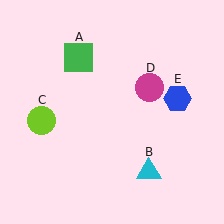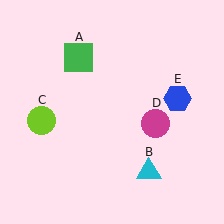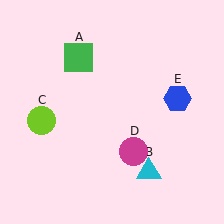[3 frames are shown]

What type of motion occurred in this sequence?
The magenta circle (object D) rotated clockwise around the center of the scene.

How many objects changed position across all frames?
1 object changed position: magenta circle (object D).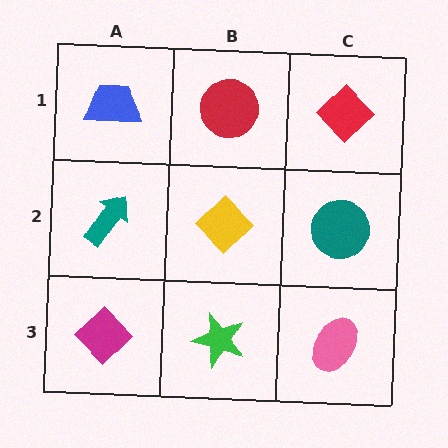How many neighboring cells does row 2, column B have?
4.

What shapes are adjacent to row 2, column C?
A red diamond (row 1, column C), a pink ellipse (row 3, column C), a yellow diamond (row 2, column B).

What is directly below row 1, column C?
A teal circle.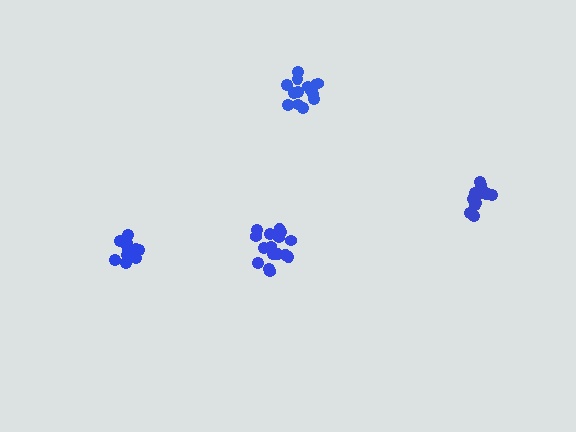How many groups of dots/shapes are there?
There are 4 groups.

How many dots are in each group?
Group 1: 17 dots, Group 2: 14 dots, Group 3: 14 dots, Group 4: 12 dots (57 total).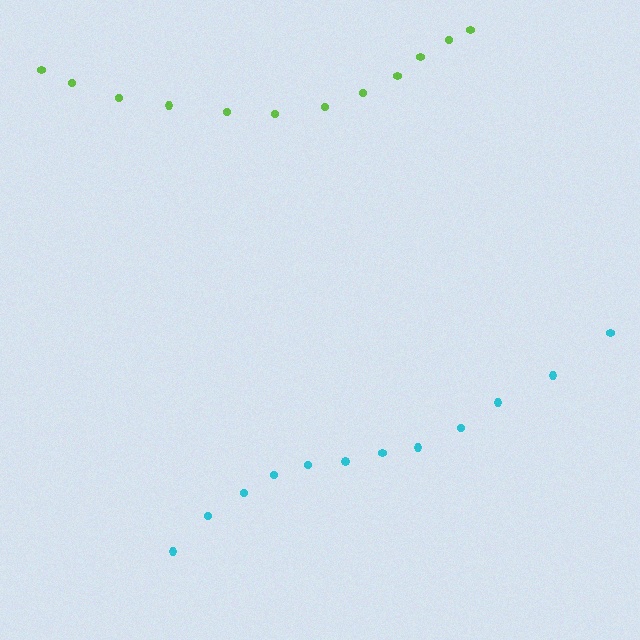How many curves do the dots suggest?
There are 2 distinct paths.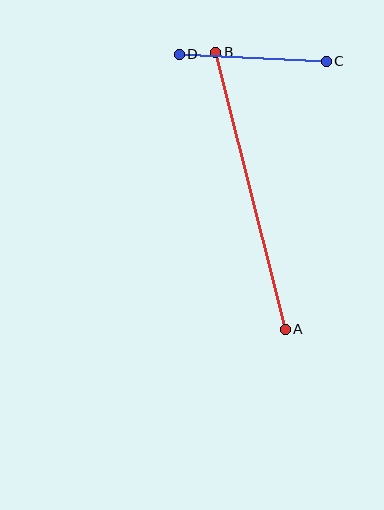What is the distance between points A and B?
The distance is approximately 286 pixels.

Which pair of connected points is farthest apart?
Points A and B are farthest apart.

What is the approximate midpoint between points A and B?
The midpoint is at approximately (250, 191) pixels.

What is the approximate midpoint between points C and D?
The midpoint is at approximately (253, 58) pixels.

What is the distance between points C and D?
The distance is approximately 147 pixels.